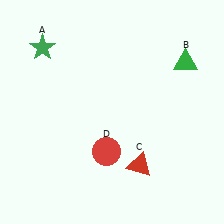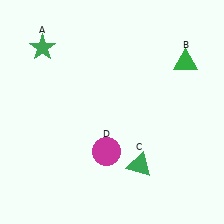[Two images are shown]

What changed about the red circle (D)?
In Image 1, D is red. In Image 2, it changed to magenta.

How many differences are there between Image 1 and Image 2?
There are 2 differences between the two images.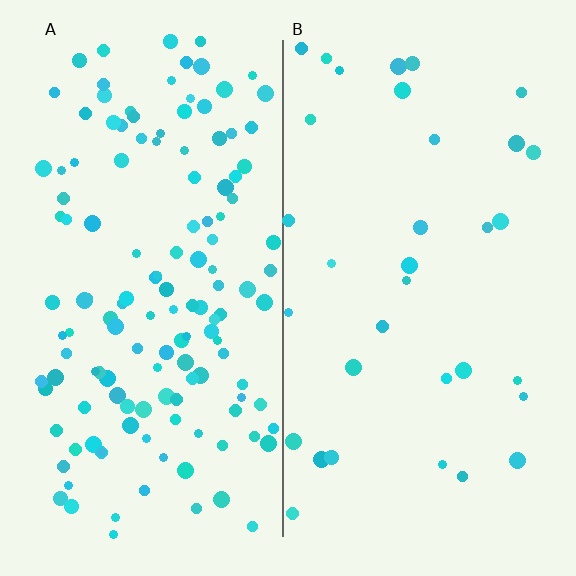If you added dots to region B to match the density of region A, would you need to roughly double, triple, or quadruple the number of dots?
Approximately quadruple.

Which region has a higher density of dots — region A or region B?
A (the left).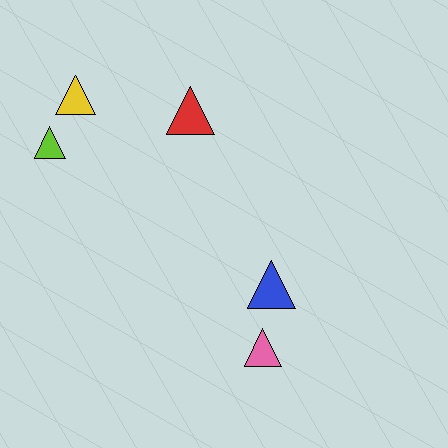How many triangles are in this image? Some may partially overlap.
There are 5 triangles.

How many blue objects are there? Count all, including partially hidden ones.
There is 1 blue object.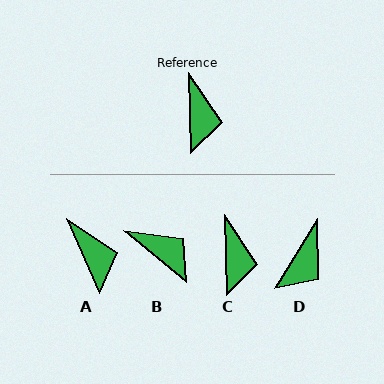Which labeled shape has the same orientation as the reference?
C.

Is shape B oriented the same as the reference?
No, it is off by about 49 degrees.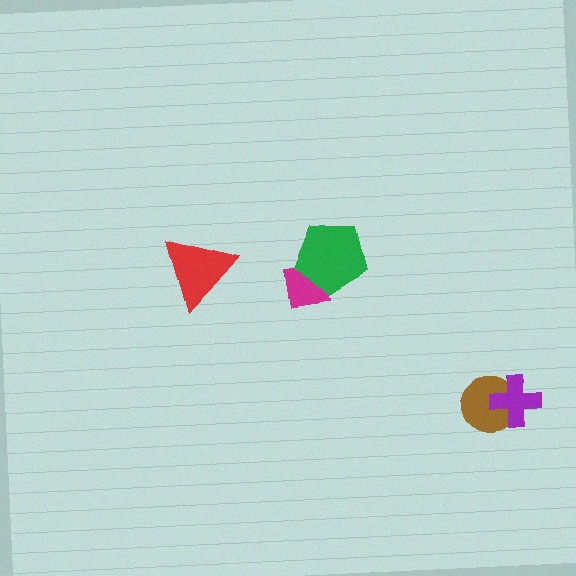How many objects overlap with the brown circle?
1 object overlaps with the brown circle.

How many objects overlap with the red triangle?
0 objects overlap with the red triangle.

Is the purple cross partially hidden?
No, no other shape covers it.